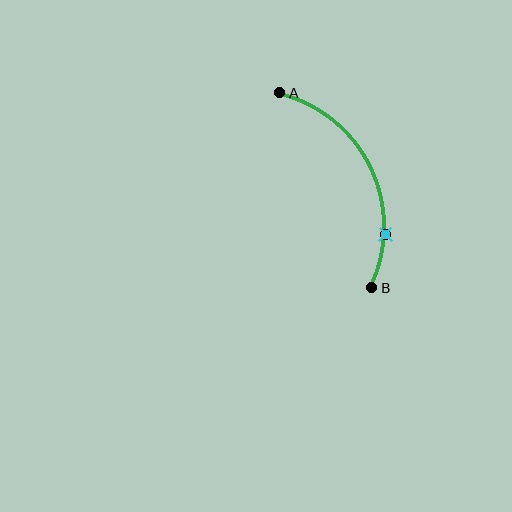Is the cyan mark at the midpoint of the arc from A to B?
No. The cyan mark lies on the arc but is closer to endpoint B. The arc midpoint would be at the point on the curve equidistant along the arc from both A and B.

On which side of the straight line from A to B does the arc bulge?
The arc bulges to the right of the straight line connecting A and B.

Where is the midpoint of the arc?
The arc midpoint is the point on the curve farthest from the straight line joining A and B. It sits to the right of that line.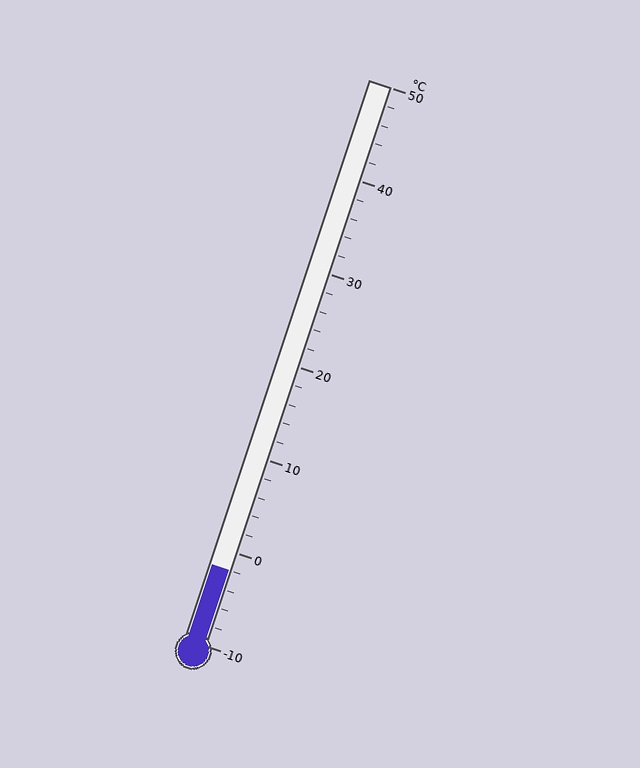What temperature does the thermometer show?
The thermometer shows approximately -2°C.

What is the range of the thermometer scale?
The thermometer scale ranges from -10°C to 50°C.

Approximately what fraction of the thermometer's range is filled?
The thermometer is filled to approximately 15% of its range.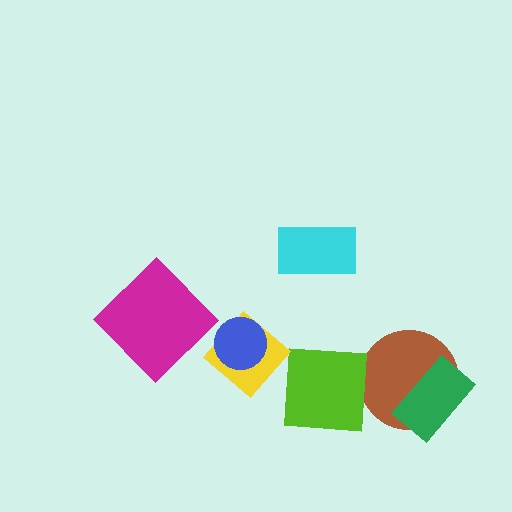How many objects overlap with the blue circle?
1 object overlaps with the blue circle.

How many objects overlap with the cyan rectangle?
0 objects overlap with the cyan rectangle.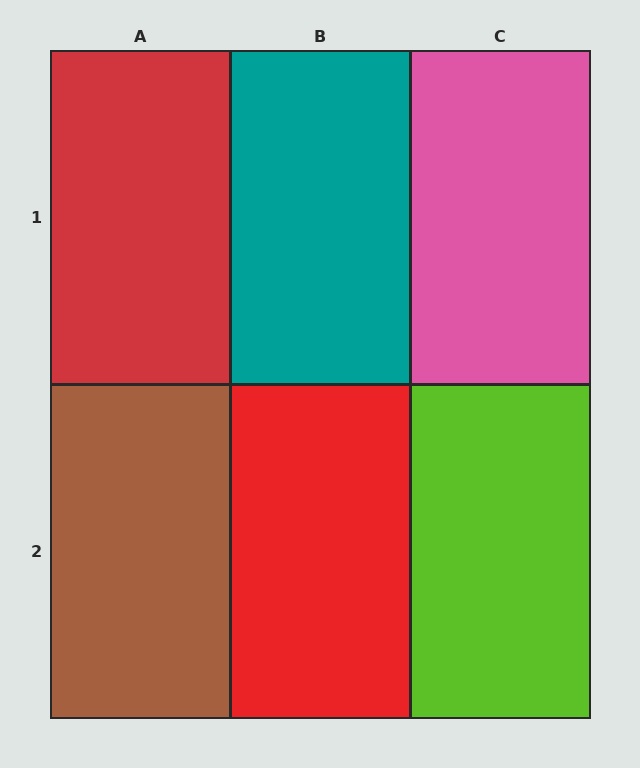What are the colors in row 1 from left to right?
Red, teal, pink.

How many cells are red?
2 cells are red.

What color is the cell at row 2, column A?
Brown.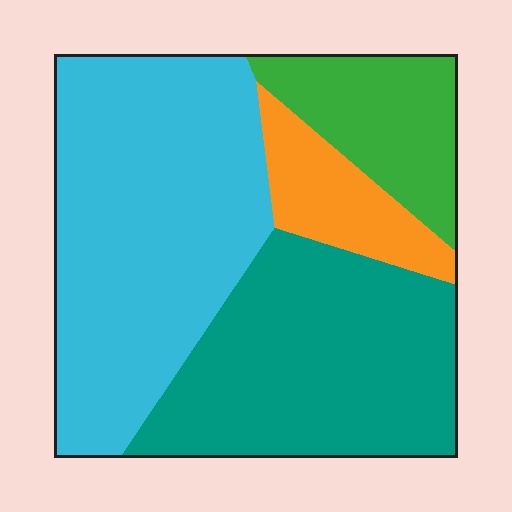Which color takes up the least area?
Orange, at roughly 10%.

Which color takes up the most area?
Cyan, at roughly 40%.